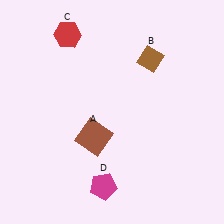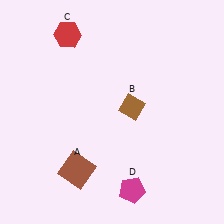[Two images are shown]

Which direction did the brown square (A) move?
The brown square (A) moved down.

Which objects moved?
The objects that moved are: the brown square (A), the brown diamond (B), the magenta pentagon (D).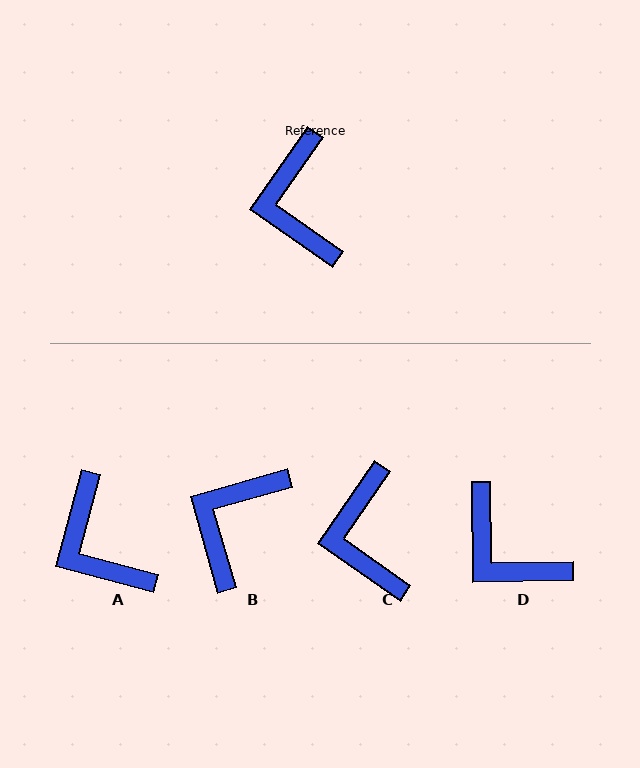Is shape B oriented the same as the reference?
No, it is off by about 39 degrees.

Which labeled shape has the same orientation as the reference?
C.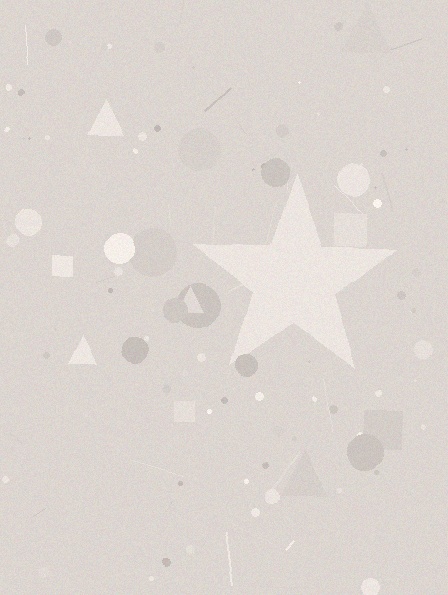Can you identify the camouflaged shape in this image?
The camouflaged shape is a star.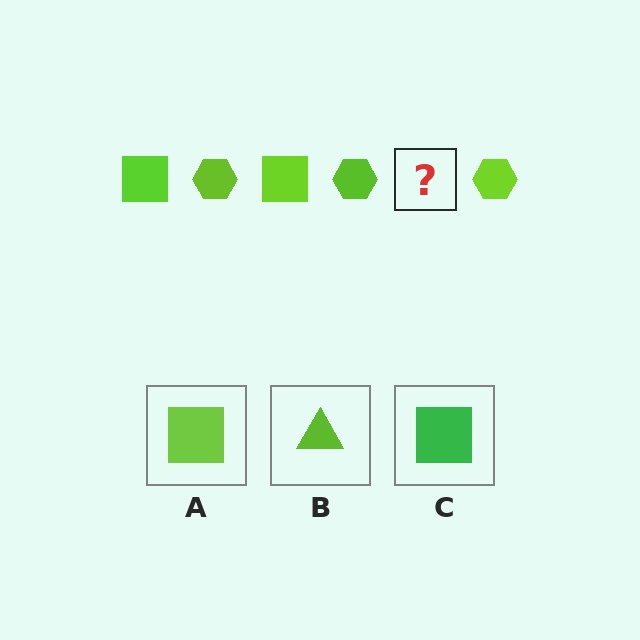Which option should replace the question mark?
Option A.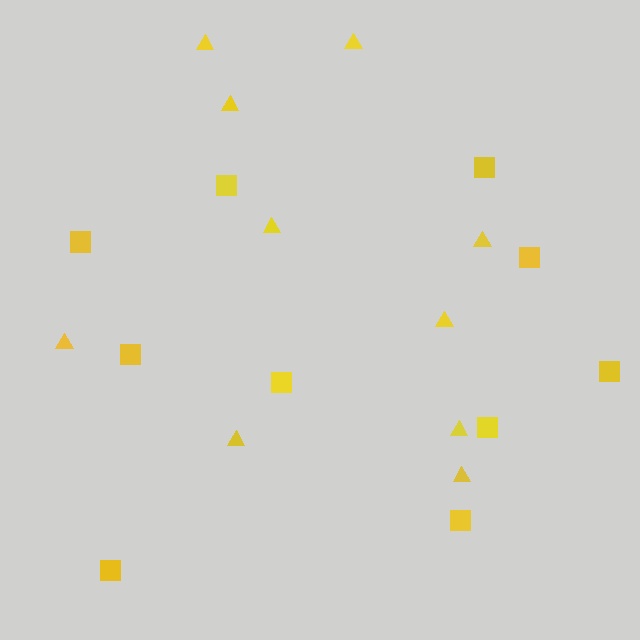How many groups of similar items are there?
There are 2 groups: one group of squares (10) and one group of triangles (10).